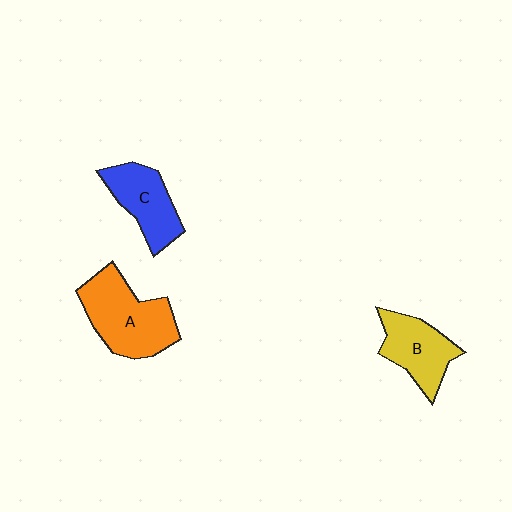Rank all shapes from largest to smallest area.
From largest to smallest: A (orange), C (blue), B (yellow).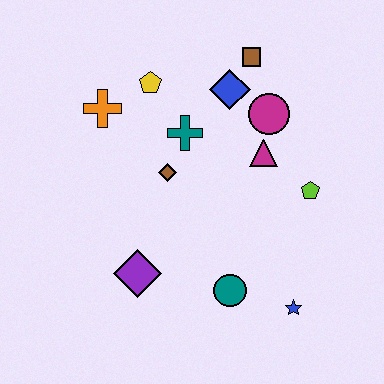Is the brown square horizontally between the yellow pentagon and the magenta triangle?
Yes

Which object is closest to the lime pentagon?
The magenta triangle is closest to the lime pentagon.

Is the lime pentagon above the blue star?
Yes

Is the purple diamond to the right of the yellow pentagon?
No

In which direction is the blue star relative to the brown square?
The blue star is below the brown square.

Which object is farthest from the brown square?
The blue star is farthest from the brown square.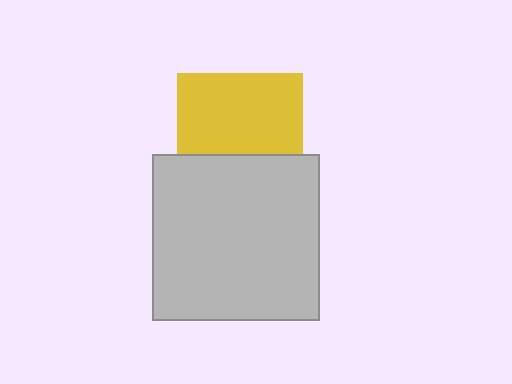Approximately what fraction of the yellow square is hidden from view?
Roughly 37% of the yellow square is hidden behind the light gray square.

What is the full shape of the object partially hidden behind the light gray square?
The partially hidden object is a yellow square.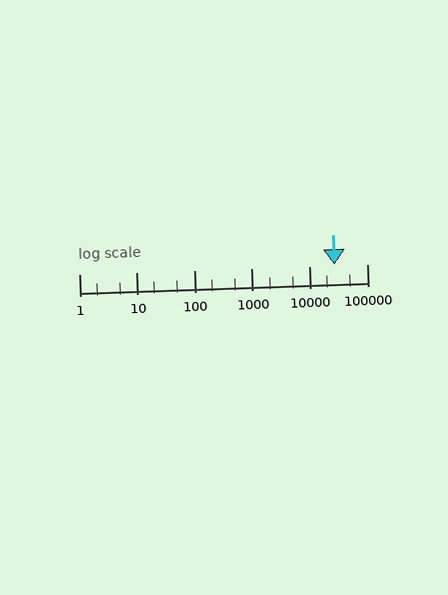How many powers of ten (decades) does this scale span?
The scale spans 5 decades, from 1 to 100000.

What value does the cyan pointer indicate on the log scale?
The pointer indicates approximately 27000.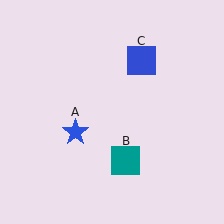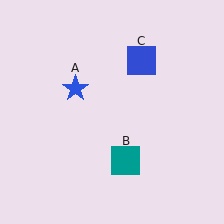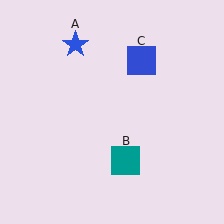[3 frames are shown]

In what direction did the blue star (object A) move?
The blue star (object A) moved up.